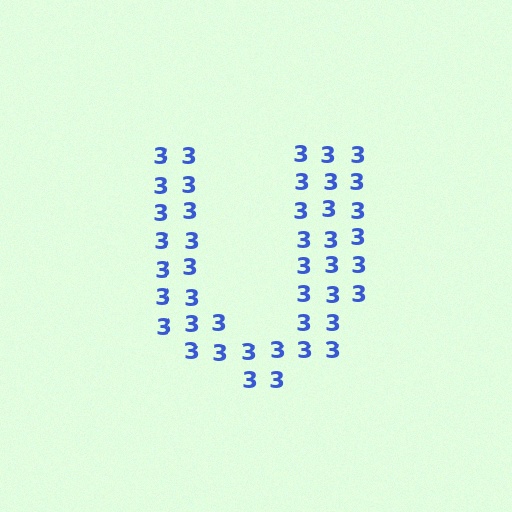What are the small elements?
The small elements are digit 3's.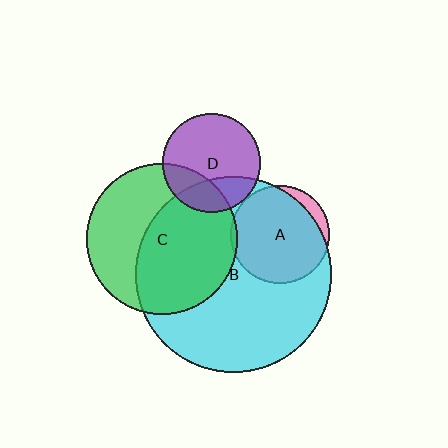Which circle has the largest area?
Circle B (cyan).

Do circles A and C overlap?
Yes.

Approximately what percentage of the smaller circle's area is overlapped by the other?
Approximately 5%.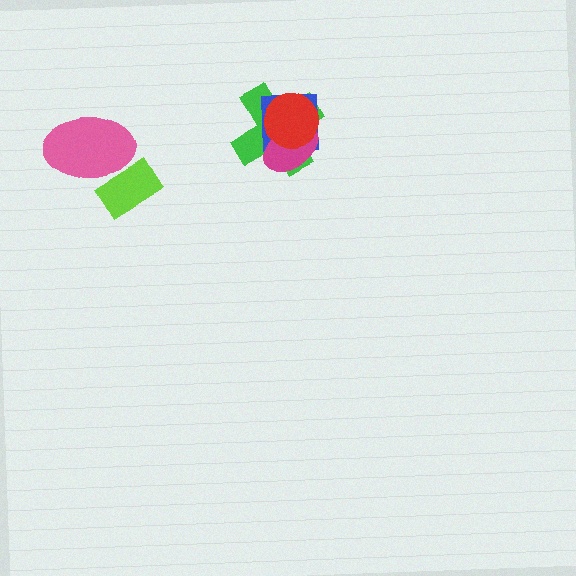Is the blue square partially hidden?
Yes, it is partially covered by another shape.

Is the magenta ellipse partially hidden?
Yes, it is partially covered by another shape.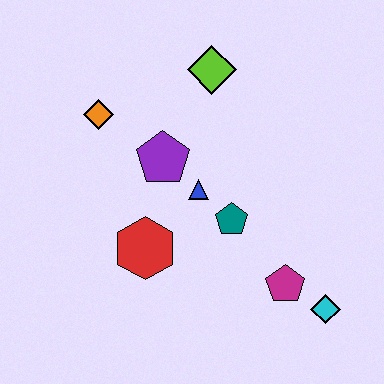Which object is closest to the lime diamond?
The purple pentagon is closest to the lime diamond.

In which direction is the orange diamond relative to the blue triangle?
The orange diamond is to the left of the blue triangle.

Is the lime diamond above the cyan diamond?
Yes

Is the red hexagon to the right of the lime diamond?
No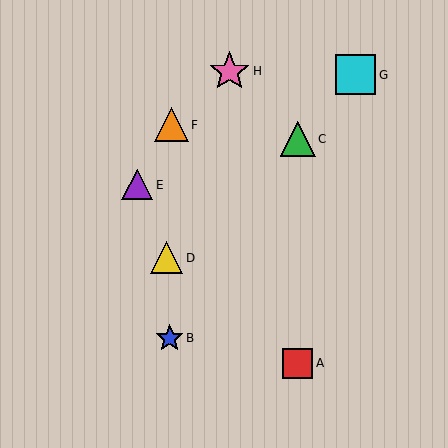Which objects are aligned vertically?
Objects A, C are aligned vertically.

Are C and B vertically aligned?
No, C is at x≈298 and B is at x≈170.